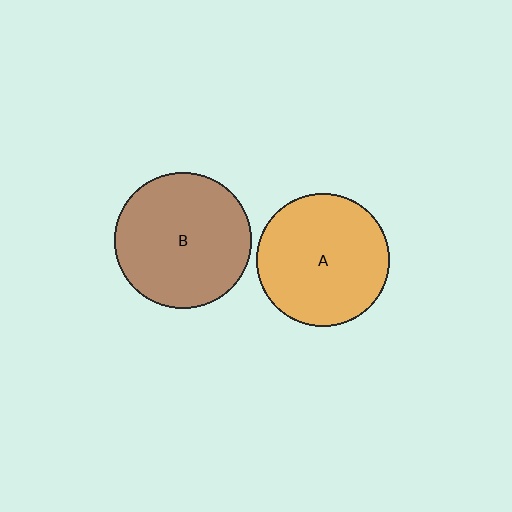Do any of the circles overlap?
No, none of the circles overlap.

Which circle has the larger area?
Circle B (brown).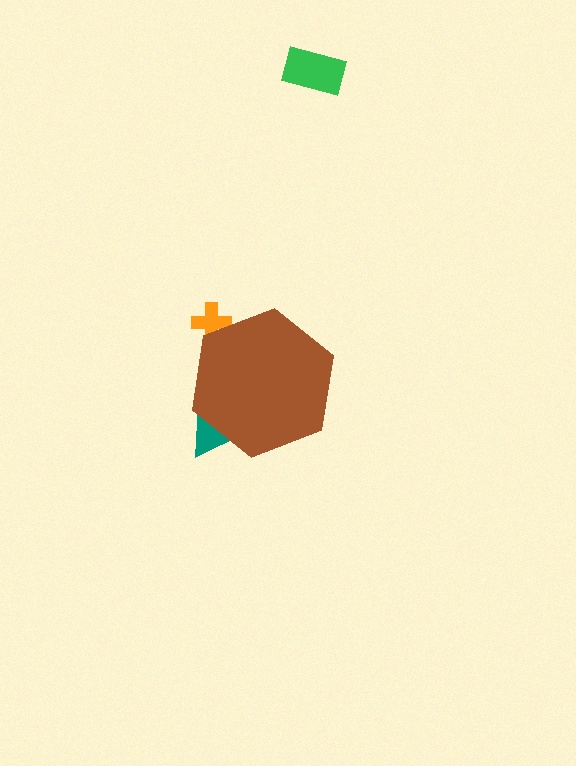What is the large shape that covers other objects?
A brown hexagon.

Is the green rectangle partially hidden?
No, the green rectangle is fully visible.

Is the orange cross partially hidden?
Yes, the orange cross is partially hidden behind the brown hexagon.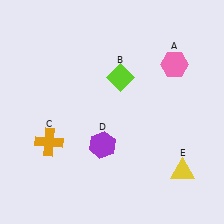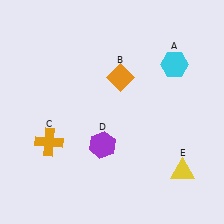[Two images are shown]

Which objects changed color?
A changed from pink to cyan. B changed from lime to orange.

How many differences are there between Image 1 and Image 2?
There are 2 differences between the two images.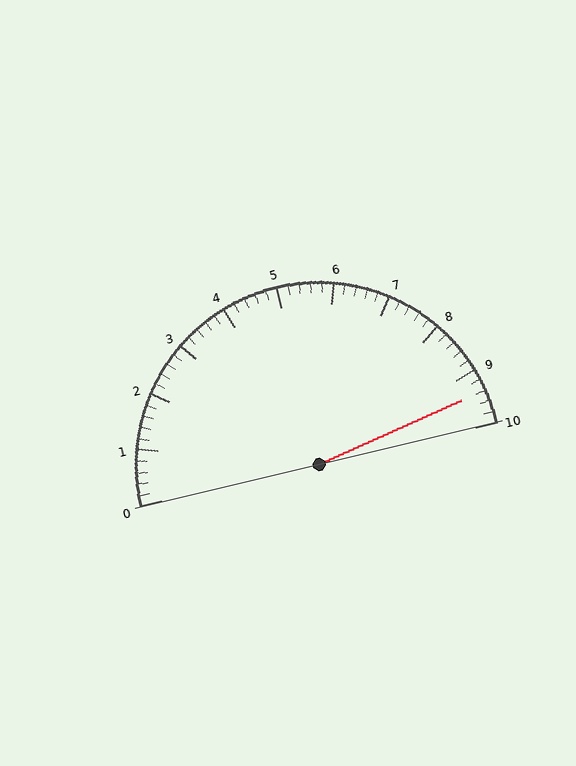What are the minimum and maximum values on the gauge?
The gauge ranges from 0 to 10.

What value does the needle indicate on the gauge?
The needle indicates approximately 9.4.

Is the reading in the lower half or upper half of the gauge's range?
The reading is in the upper half of the range (0 to 10).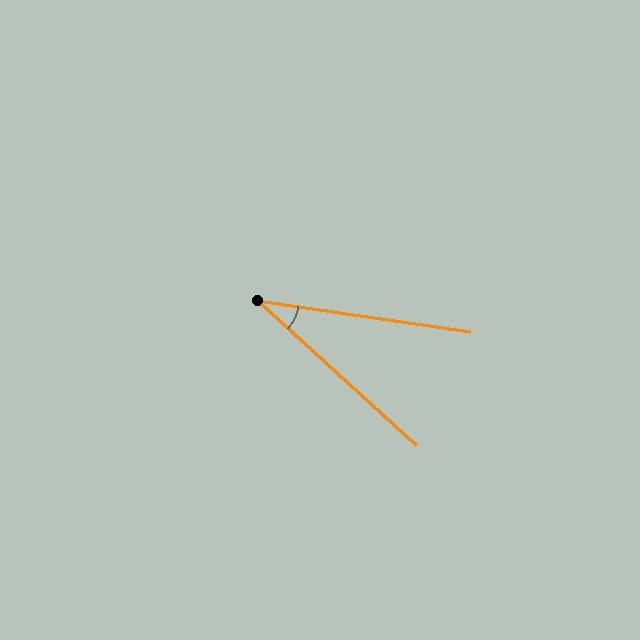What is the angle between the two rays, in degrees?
Approximately 34 degrees.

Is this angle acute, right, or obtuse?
It is acute.